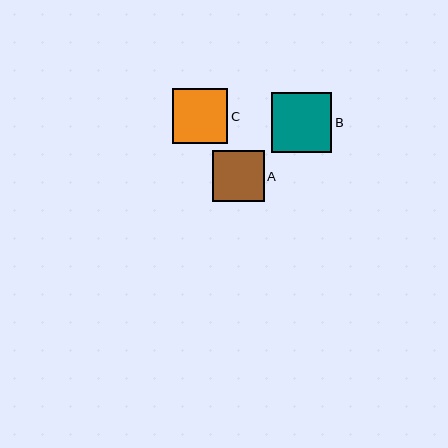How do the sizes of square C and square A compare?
Square C and square A are approximately the same size.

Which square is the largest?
Square B is the largest with a size of approximately 60 pixels.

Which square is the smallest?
Square A is the smallest with a size of approximately 52 pixels.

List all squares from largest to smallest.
From largest to smallest: B, C, A.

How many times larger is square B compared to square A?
Square B is approximately 1.2 times the size of square A.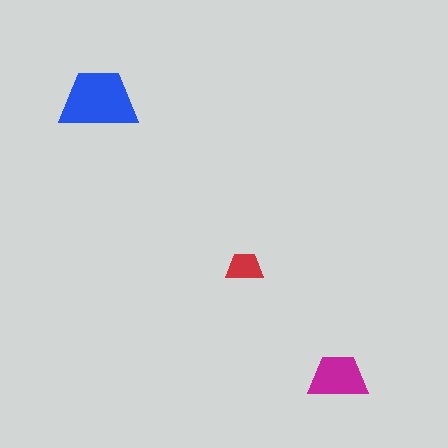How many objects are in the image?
There are 3 objects in the image.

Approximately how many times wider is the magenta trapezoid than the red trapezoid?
About 1.5 times wider.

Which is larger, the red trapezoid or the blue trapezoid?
The blue one.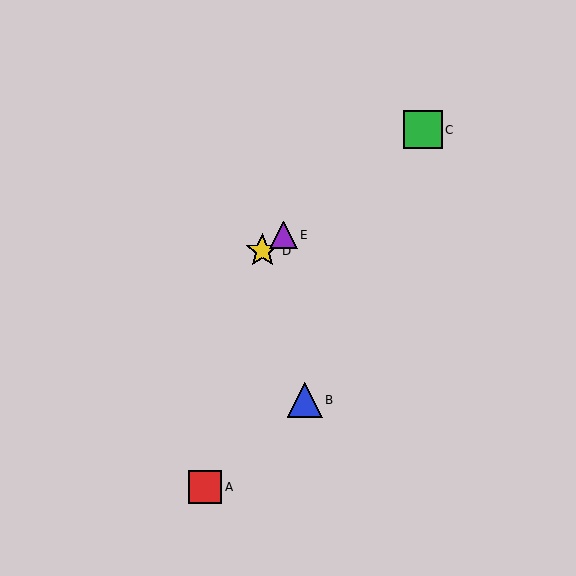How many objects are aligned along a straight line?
3 objects (C, D, E) are aligned along a straight line.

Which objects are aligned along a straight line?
Objects C, D, E are aligned along a straight line.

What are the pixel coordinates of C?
Object C is at (423, 130).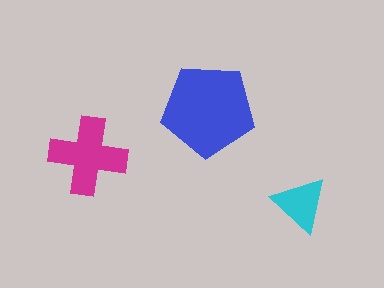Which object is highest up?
The blue pentagon is topmost.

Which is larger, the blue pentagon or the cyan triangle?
The blue pentagon.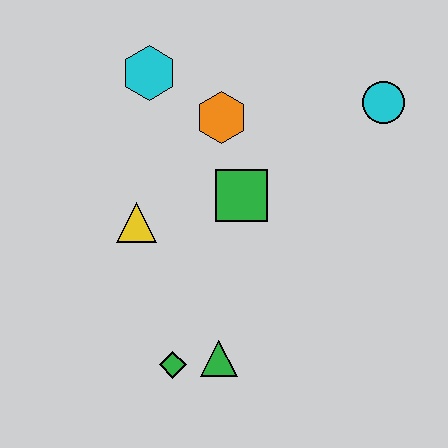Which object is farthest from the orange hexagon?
The green diamond is farthest from the orange hexagon.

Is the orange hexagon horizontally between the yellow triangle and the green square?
Yes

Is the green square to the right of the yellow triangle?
Yes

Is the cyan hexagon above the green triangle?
Yes